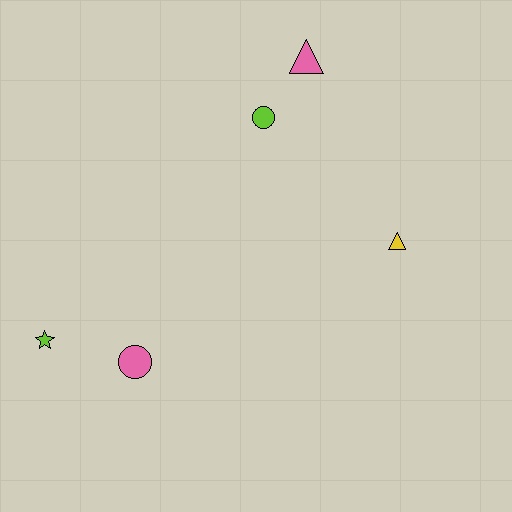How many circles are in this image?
There are 2 circles.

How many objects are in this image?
There are 5 objects.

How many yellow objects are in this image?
There is 1 yellow object.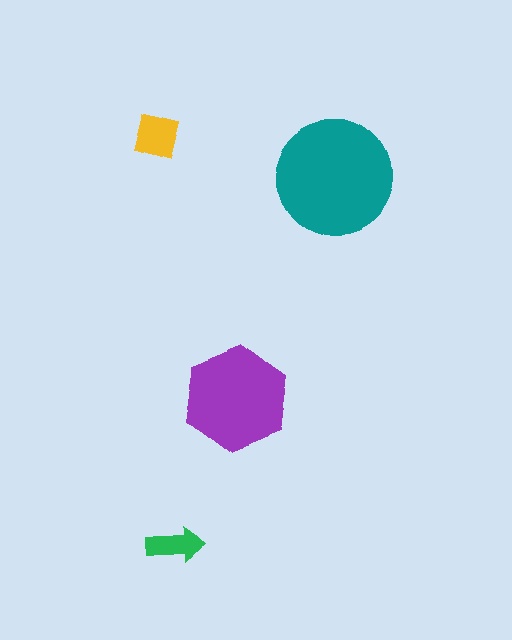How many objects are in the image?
There are 4 objects in the image.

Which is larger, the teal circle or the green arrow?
The teal circle.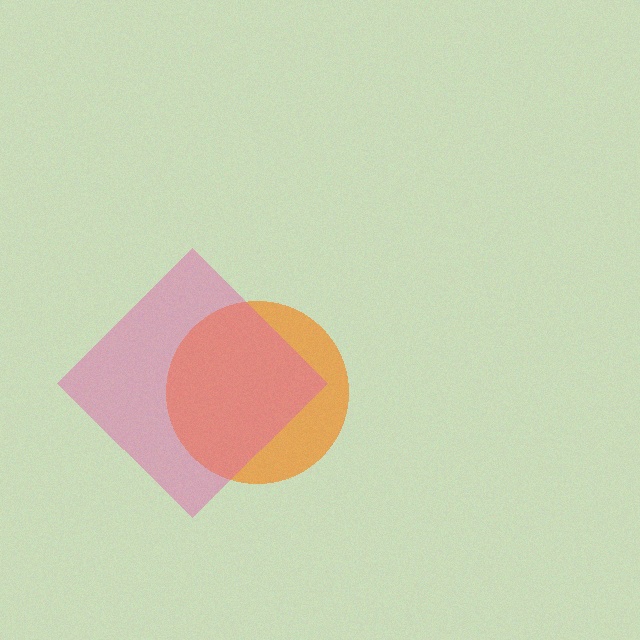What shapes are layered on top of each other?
The layered shapes are: an orange circle, a pink diamond.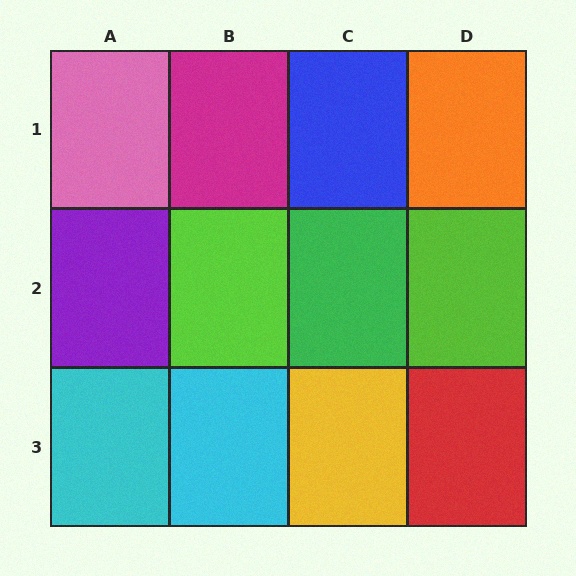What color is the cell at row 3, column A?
Cyan.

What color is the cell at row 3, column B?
Cyan.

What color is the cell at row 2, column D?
Lime.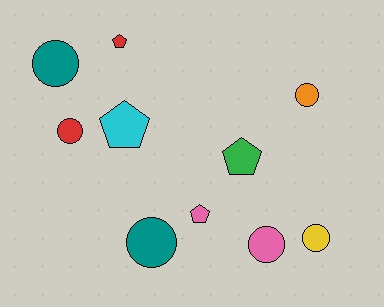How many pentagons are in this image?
There are 4 pentagons.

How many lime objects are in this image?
There are no lime objects.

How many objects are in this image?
There are 10 objects.